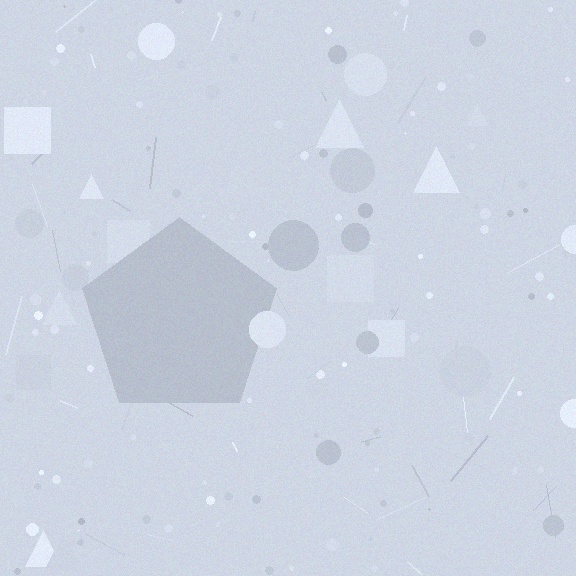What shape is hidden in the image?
A pentagon is hidden in the image.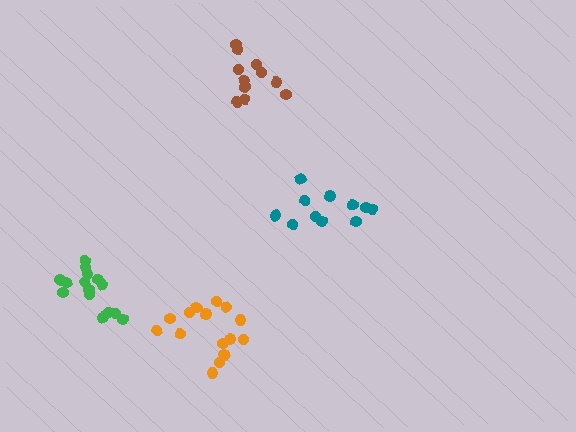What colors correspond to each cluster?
The clusters are colored: teal, brown, orange, green.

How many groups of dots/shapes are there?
There are 4 groups.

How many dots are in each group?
Group 1: 11 dots, Group 2: 11 dots, Group 3: 15 dots, Group 4: 15 dots (52 total).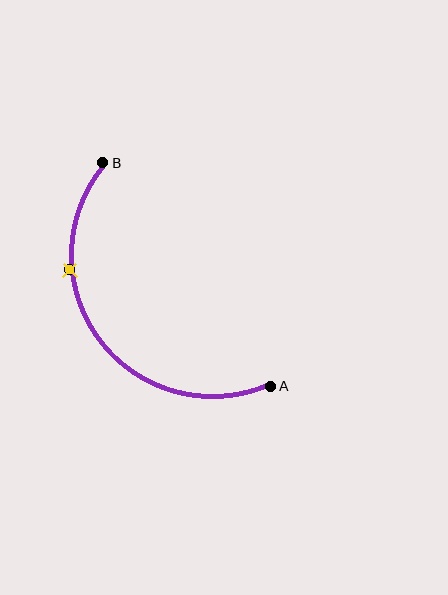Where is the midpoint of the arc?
The arc midpoint is the point on the curve farthest from the straight line joining A and B. It sits below and to the left of that line.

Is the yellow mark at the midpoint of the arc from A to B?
No. The yellow mark lies on the arc but is closer to endpoint B. The arc midpoint would be at the point on the curve equidistant along the arc from both A and B.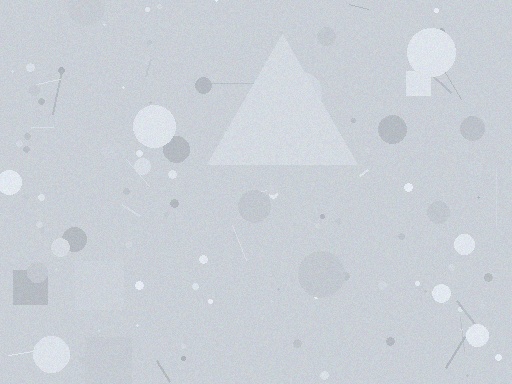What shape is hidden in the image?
A triangle is hidden in the image.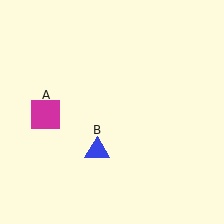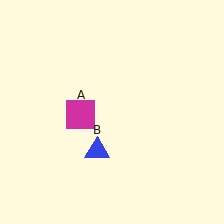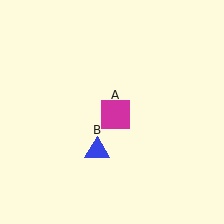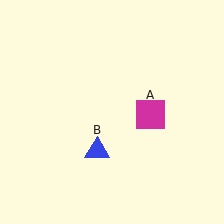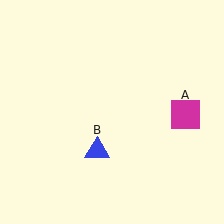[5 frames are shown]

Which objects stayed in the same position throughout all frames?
Blue triangle (object B) remained stationary.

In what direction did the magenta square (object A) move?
The magenta square (object A) moved right.